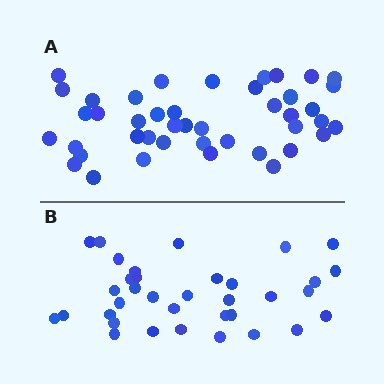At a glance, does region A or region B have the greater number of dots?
Region A (the top region) has more dots.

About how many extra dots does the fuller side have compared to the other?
Region A has roughly 8 or so more dots than region B.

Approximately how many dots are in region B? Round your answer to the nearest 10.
About 40 dots. (The exact count is 35, which rounds to 40.)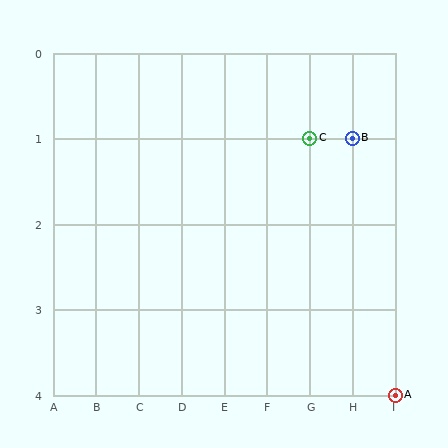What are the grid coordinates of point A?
Point A is at grid coordinates (I, 4).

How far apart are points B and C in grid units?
Points B and C are 1 column apart.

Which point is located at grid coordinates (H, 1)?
Point B is at (H, 1).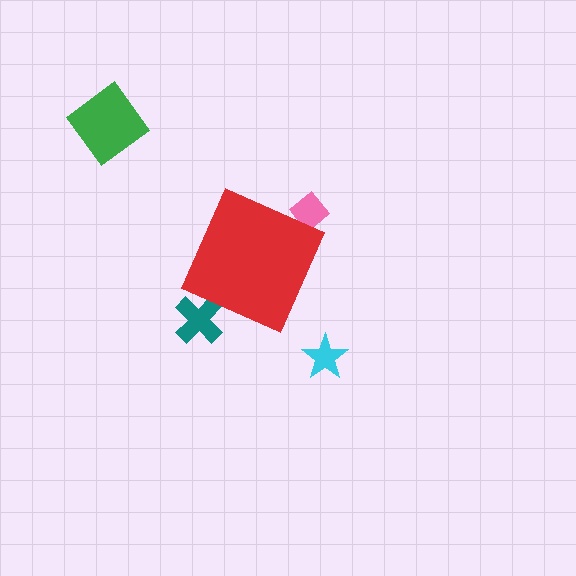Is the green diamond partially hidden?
No, the green diamond is fully visible.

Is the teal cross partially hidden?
Yes, the teal cross is partially hidden behind the red diamond.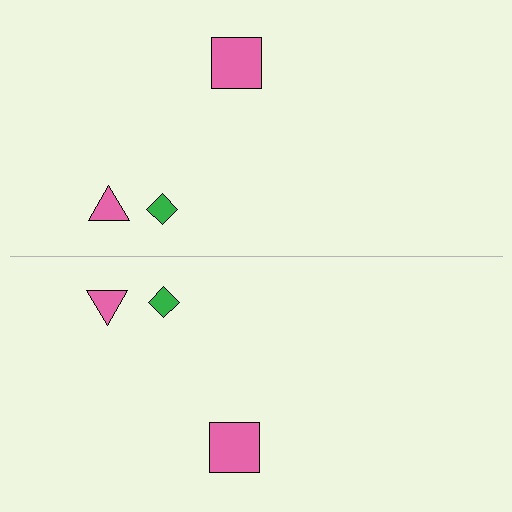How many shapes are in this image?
There are 6 shapes in this image.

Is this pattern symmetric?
Yes, this pattern has bilateral (reflection) symmetry.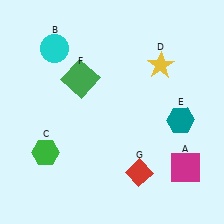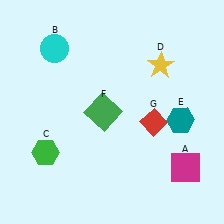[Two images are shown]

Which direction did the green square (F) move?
The green square (F) moved down.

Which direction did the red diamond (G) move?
The red diamond (G) moved up.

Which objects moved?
The objects that moved are: the green square (F), the red diamond (G).